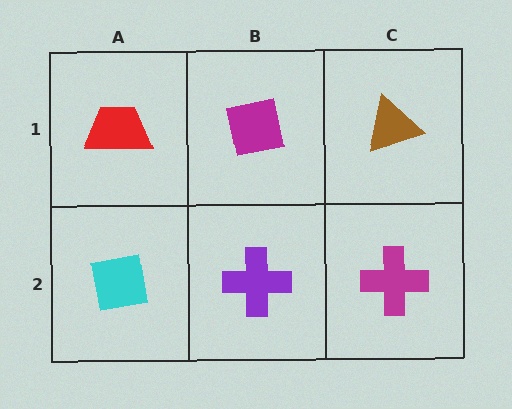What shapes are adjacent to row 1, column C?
A magenta cross (row 2, column C), a magenta square (row 1, column B).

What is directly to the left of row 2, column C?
A purple cross.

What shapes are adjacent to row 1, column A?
A cyan square (row 2, column A), a magenta square (row 1, column B).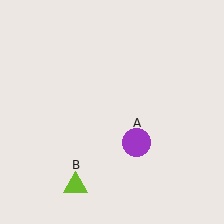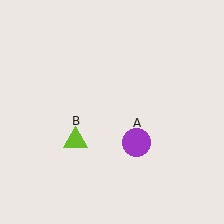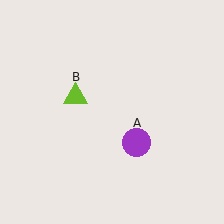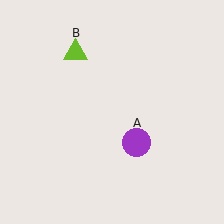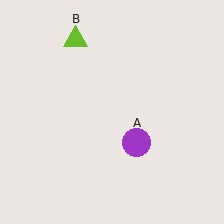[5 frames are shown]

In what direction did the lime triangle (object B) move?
The lime triangle (object B) moved up.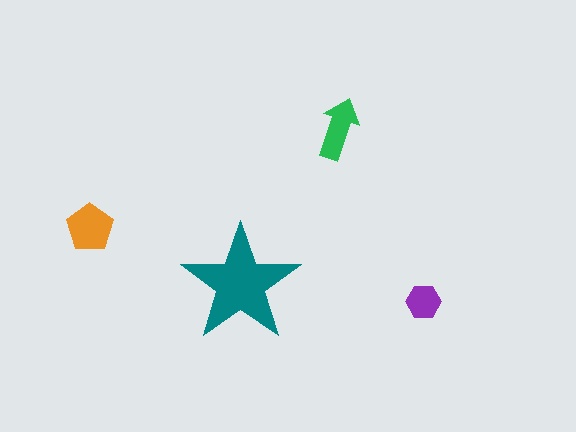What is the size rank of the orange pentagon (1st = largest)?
2nd.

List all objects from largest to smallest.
The teal star, the orange pentagon, the green arrow, the purple hexagon.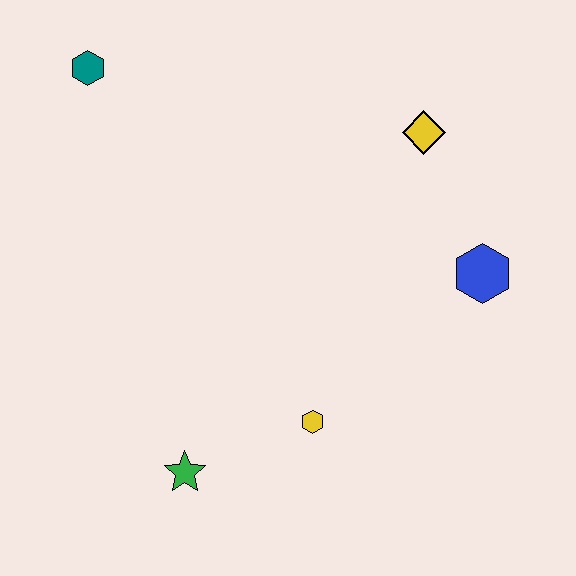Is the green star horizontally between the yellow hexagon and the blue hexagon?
No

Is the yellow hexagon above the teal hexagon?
No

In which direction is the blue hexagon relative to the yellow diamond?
The blue hexagon is below the yellow diamond.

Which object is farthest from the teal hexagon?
The blue hexagon is farthest from the teal hexagon.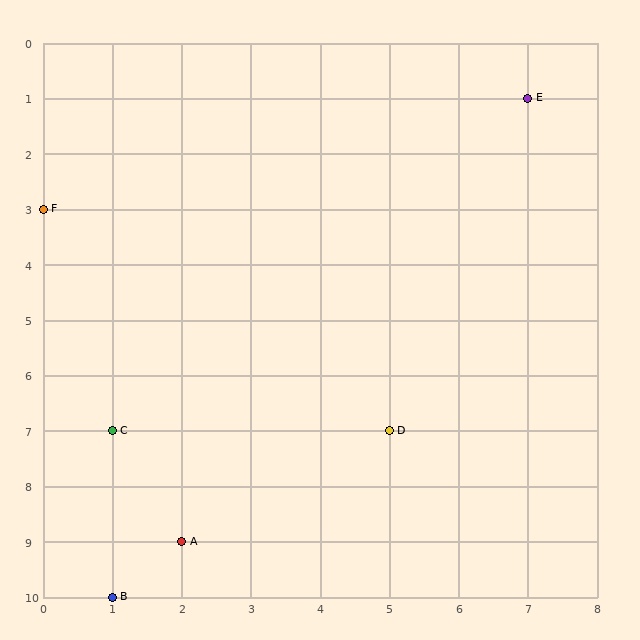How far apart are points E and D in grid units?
Points E and D are 2 columns and 6 rows apart (about 6.3 grid units diagonally).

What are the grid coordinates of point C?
Point C is at grid coordinates (1, 7).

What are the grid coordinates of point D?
Point D is at grid coordinates (5, 7).